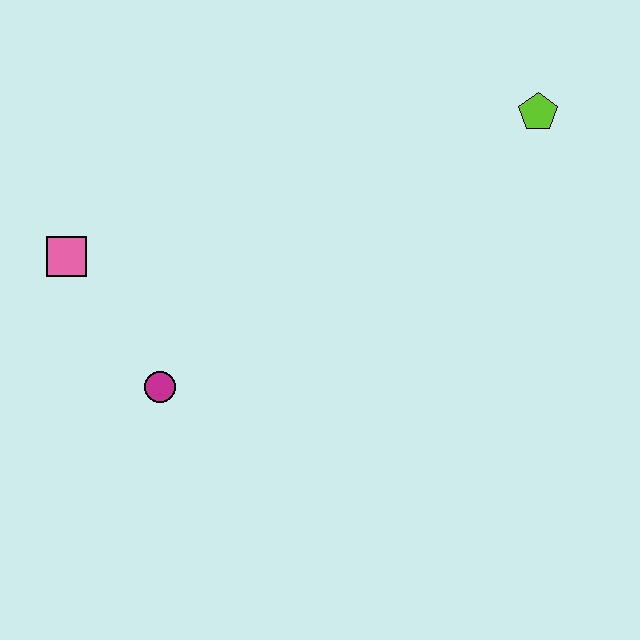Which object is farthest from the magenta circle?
The lime pentagon is farthest from the magenta circle.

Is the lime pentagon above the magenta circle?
Yes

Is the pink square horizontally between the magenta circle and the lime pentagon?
No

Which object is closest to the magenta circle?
The pink square is closest to the magenta circle.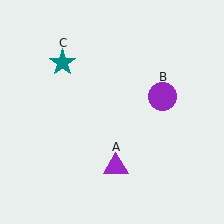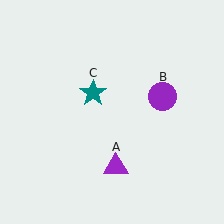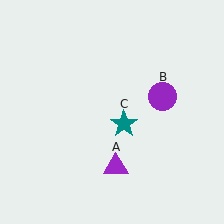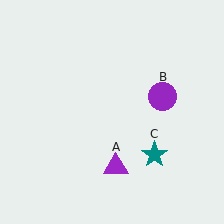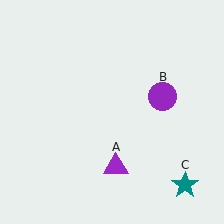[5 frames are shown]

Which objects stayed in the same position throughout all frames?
Purple triangle (object A) and purple circle (object B) remained stationary.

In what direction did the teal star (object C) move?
The teal star (object C) moved down and to the right.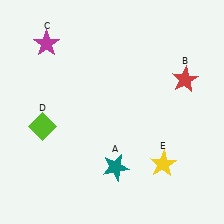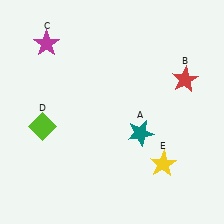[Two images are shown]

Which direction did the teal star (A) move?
The teal star (A) moved up.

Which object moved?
The teal star (A) moved up.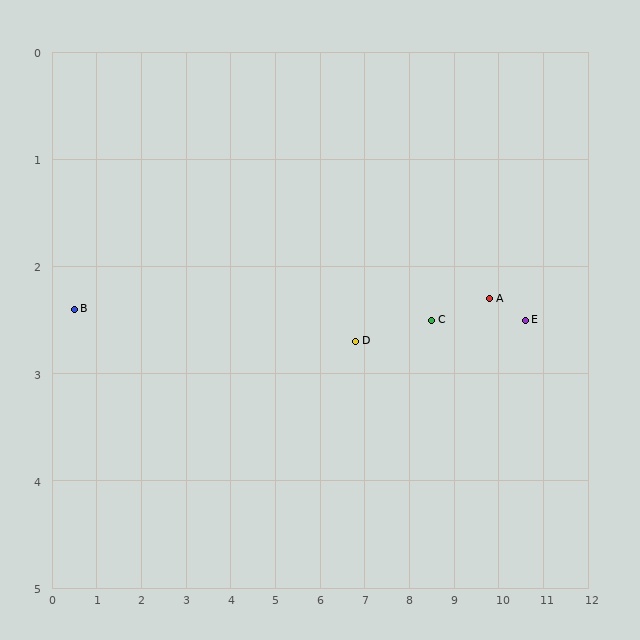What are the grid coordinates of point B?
Point B is at approximately (0.5, 2.4).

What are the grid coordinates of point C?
Point C is at approximately (8.5, 2.5).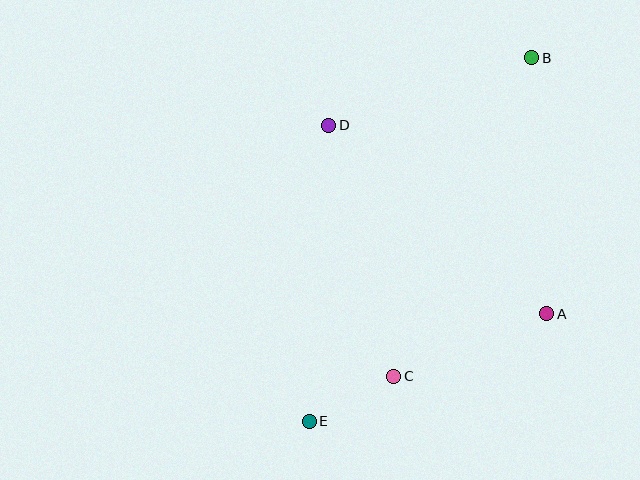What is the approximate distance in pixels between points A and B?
The distance between A and B is approximately 257 pixels.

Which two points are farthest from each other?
Points B and E are farthest from each other.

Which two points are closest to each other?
Points C and E are closest to each other.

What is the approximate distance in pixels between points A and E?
The distance between A and E is approximately 260 pixels.